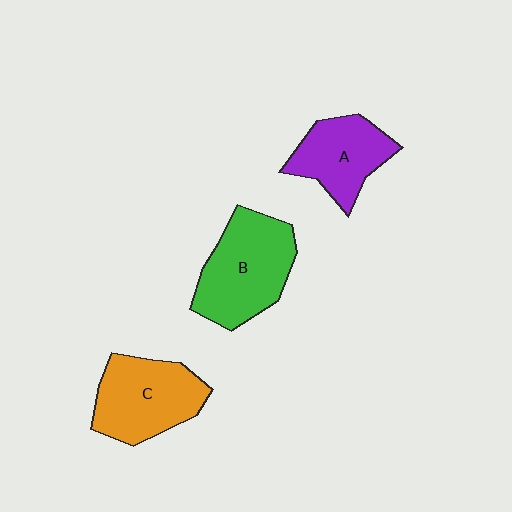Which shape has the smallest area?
Shape A (purple).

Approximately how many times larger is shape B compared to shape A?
Approximately 1.4 times.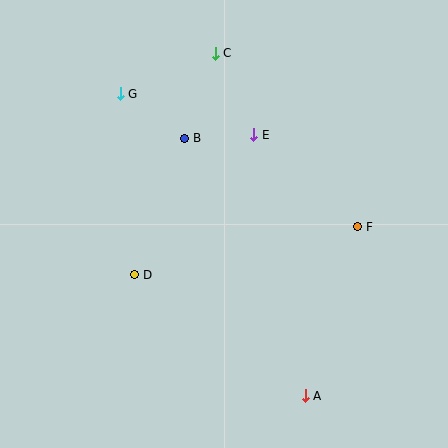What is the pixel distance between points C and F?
The distance between C and F is 224 pixels.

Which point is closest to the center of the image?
Point E at (254, 135) is closest to the center.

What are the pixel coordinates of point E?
Point E is at (254, 135).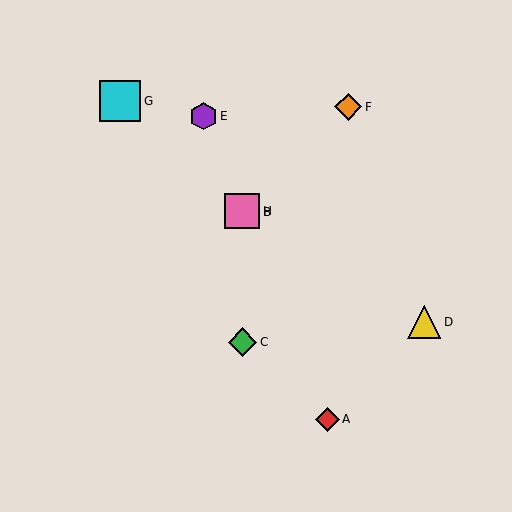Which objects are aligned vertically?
Objects B, C, H are aligned vertically.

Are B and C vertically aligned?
Yes, both are at x≈242.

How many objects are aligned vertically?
3 objects (B, C, H) are aligned vertically.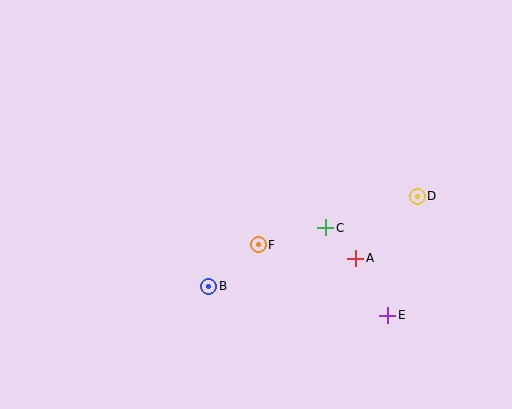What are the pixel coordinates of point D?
Point D is at (417, 197).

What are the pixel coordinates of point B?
Point B is at (209, 286).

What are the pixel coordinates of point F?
Point F is at (258, 245).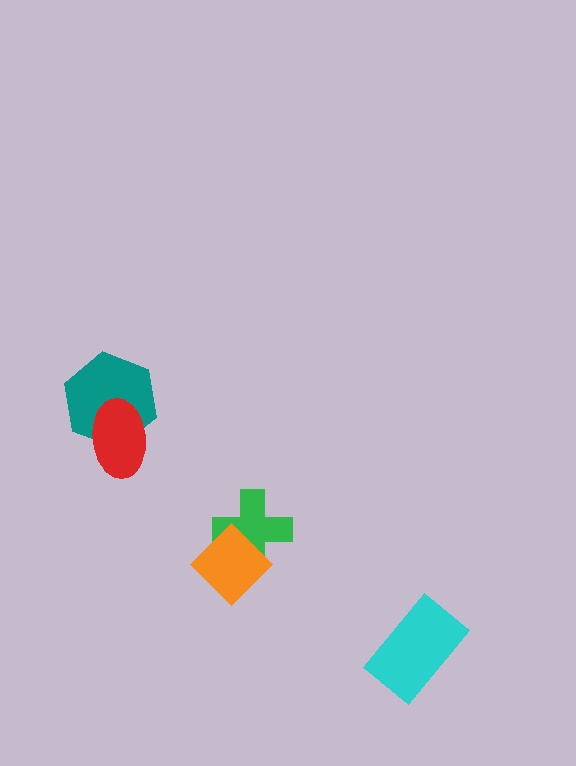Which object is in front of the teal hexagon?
The red ellipse is in front of the teal hexagon.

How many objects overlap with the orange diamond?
1 object overlaps with the orange diamond.